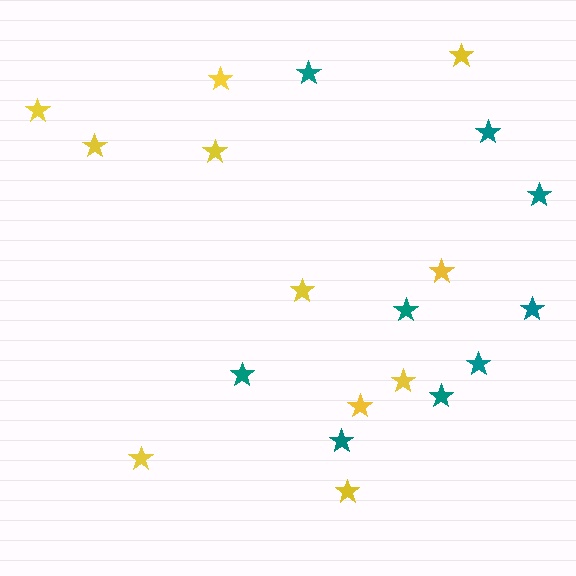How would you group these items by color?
There are 2 groups: one group of yellow stars (11) and one group of teal stars (9).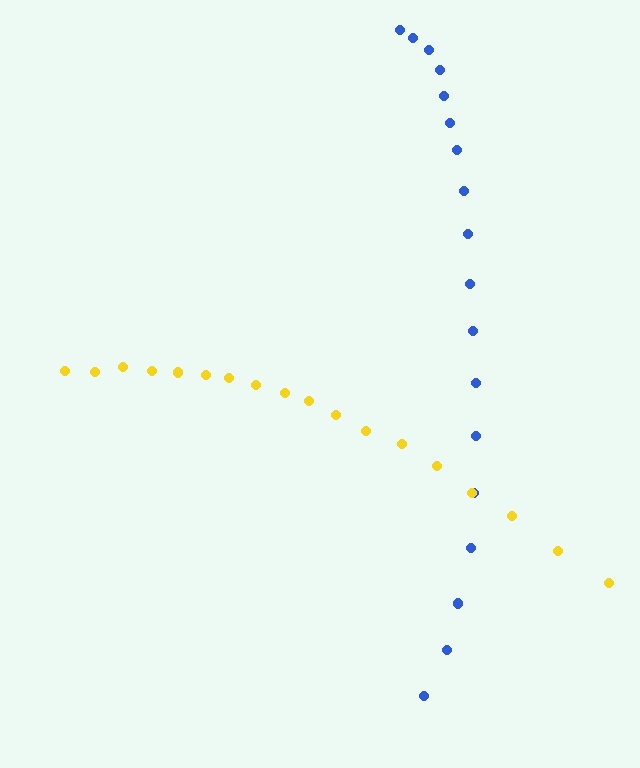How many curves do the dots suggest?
There are 2 distinct paths.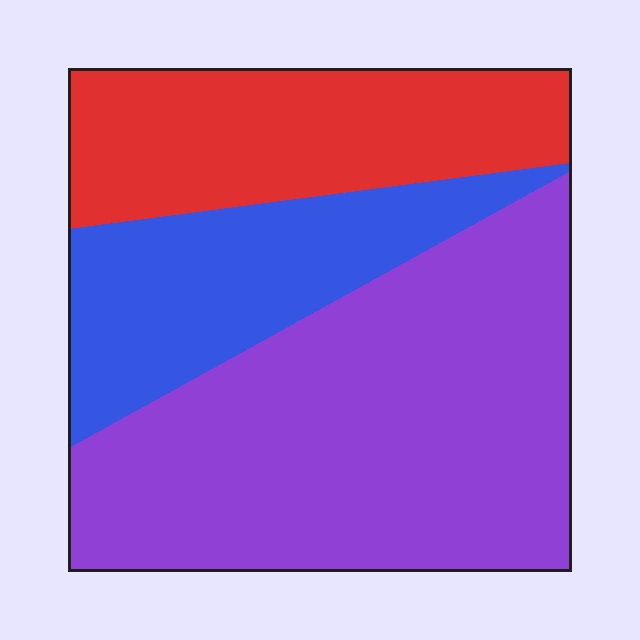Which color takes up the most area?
Purple, at roughly 50%.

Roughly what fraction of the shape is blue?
Blue takes up less than a quarter of the shape.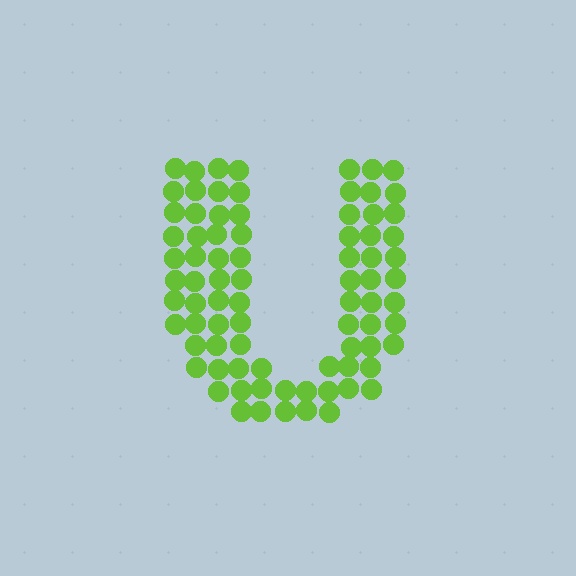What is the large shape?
The large shape is the letter U.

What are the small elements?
The small elements are circles.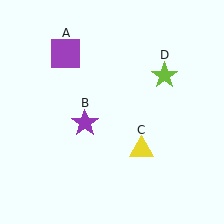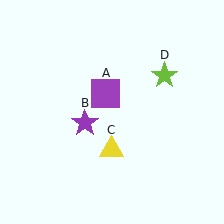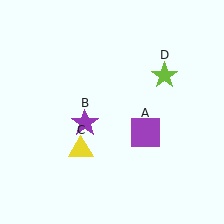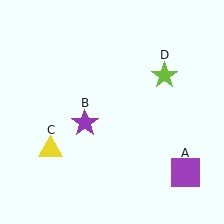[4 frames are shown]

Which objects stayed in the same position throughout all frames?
Purple star (object B) and lime star (object D) remained stationary.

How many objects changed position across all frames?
2 objects changed position: purple square (object A), yellow triangle (object C).